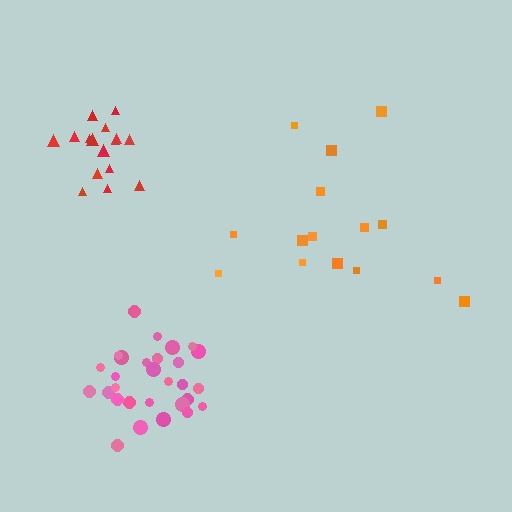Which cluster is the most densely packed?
Red.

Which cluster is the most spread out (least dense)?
Orange.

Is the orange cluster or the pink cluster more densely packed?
Pink.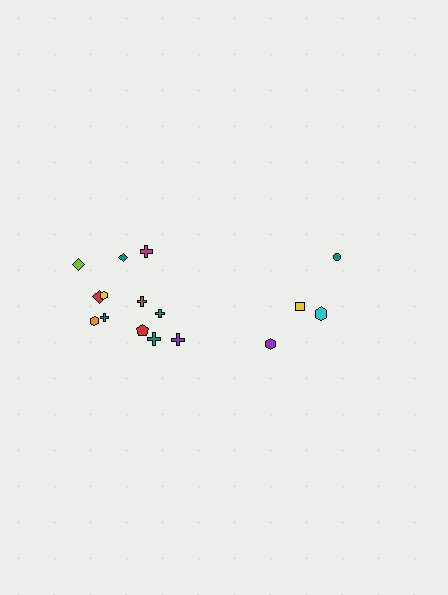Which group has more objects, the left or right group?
The left group.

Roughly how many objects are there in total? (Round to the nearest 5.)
Roughly 15 objects in total.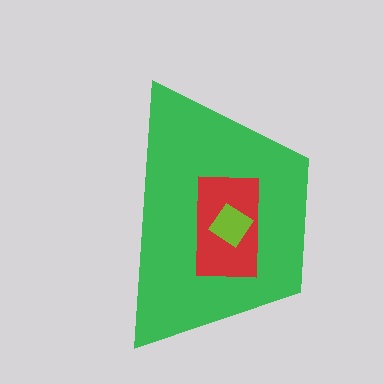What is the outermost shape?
The green trapezoid.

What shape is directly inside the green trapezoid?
The red rectangle.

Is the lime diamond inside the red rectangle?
Yes.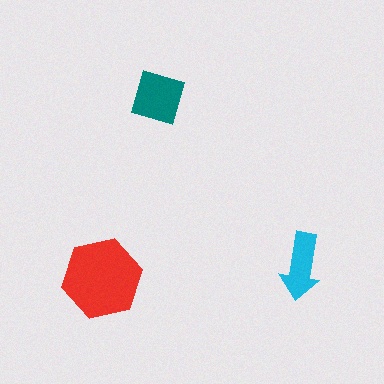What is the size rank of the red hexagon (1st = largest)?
1st.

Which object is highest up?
The teal square is topmost.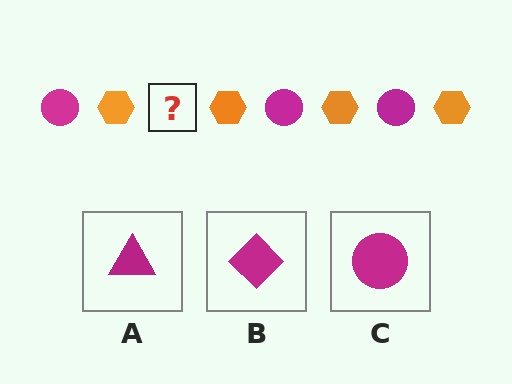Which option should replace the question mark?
Option C.